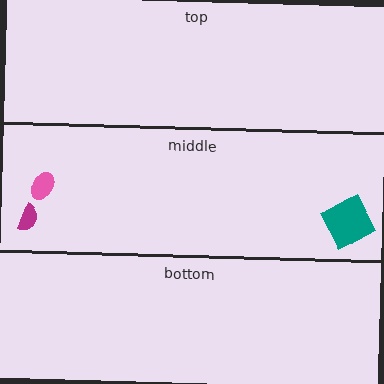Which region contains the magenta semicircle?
The middle region.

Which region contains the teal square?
The middle region.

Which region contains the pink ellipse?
The middle region.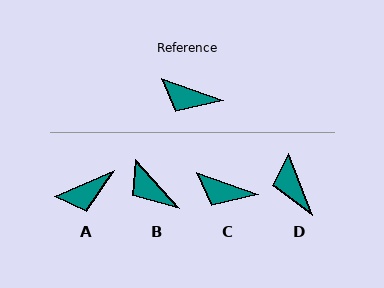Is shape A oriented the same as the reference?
No, it is off by about 43 degrees.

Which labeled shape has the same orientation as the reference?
C.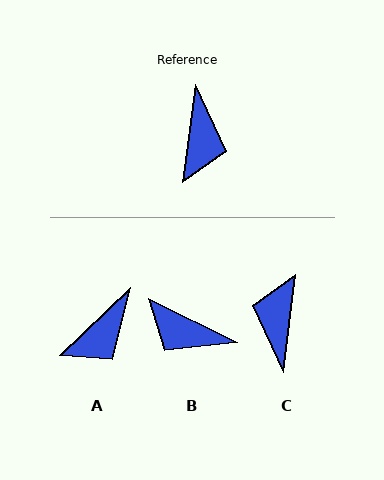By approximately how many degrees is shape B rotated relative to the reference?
Approximately 109 degrees clockwise.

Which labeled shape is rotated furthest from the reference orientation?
C, about 180 degrees away.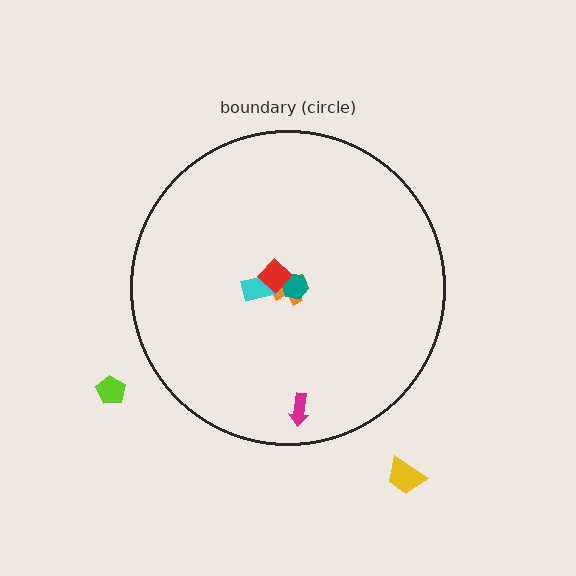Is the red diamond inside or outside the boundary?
Inside.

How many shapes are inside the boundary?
5 inside, 2 outside.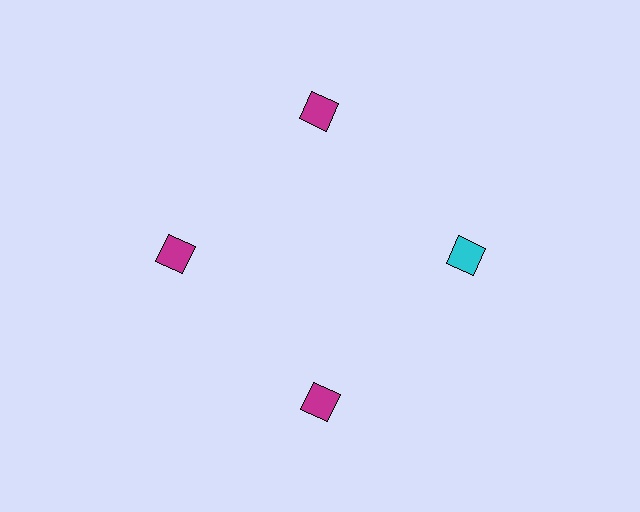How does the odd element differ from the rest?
It has a different color: cyan instead of magenta.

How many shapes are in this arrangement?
There are 4 shapes arranged in a ring pattern.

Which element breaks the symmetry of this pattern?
The cyan diamond at roughly the 3 o'clock position breaks the symmetry. All other shapes are magenta diamonds.